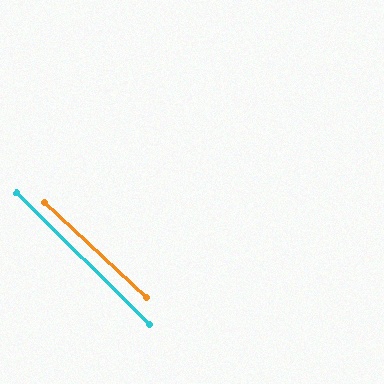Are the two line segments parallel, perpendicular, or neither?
Parallel — their directions differ by only 1.6°.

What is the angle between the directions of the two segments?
Approximately 2 degrees.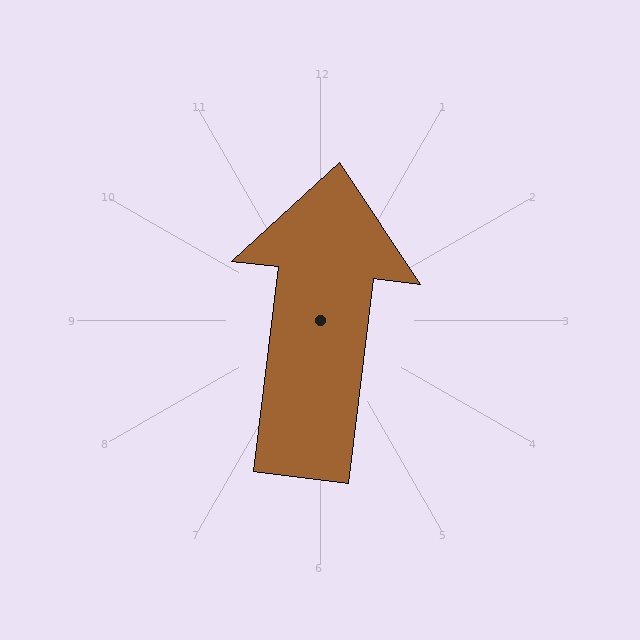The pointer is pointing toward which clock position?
Roughly 12 o'clock.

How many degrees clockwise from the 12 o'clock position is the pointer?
Approximately 7 degrees.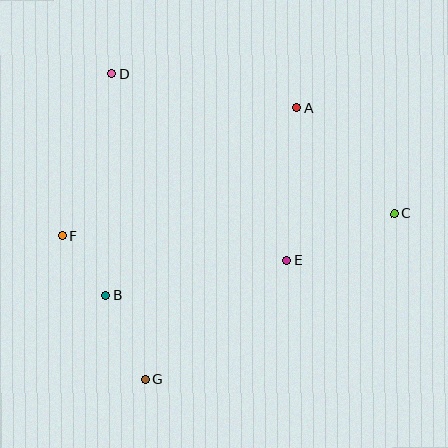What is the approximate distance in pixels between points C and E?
The distance between C and E is approximately 117 pixels.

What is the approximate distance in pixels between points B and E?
The distance between B and E is approximately 185 pixels.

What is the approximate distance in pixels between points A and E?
The distance between A and E is approximately 153 pixels.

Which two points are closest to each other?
Points B and F are closest to each other.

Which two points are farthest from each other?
Points C and F are farthest from each other.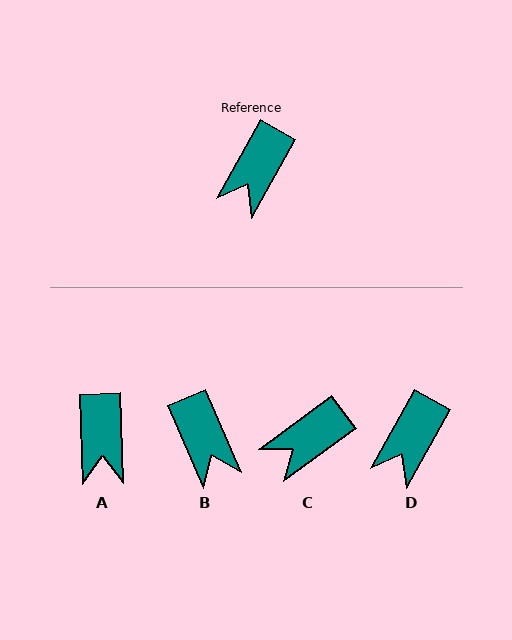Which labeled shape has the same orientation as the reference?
D.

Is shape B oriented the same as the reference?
No, it is off by about 52 degrees.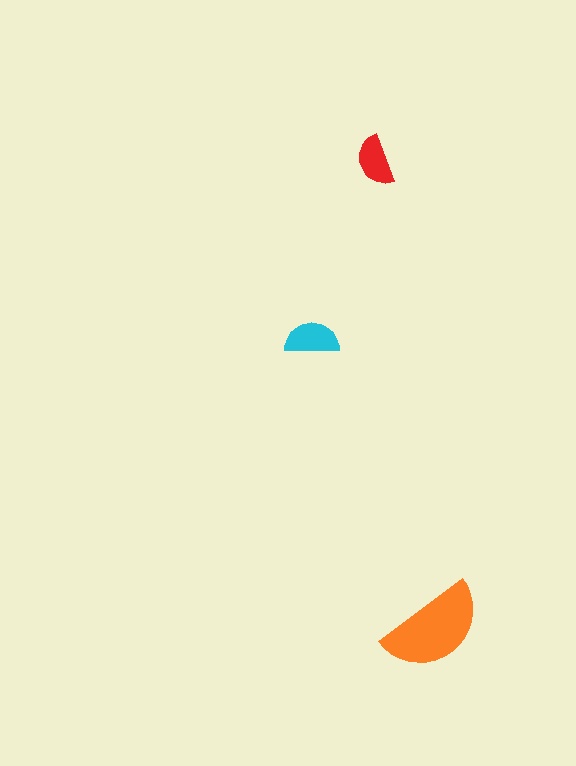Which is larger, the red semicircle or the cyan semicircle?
The cyan one.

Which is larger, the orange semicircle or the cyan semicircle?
The orange one.